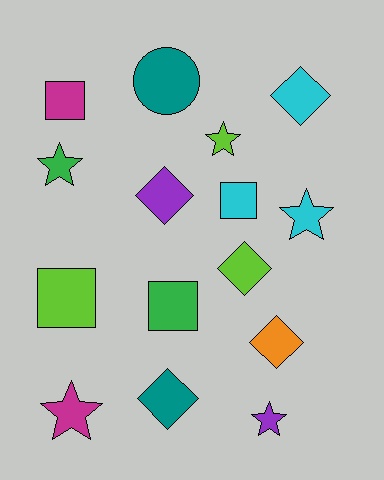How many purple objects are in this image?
There are 2 purple objects.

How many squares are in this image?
There are 4 squares.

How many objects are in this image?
There are 15 objects.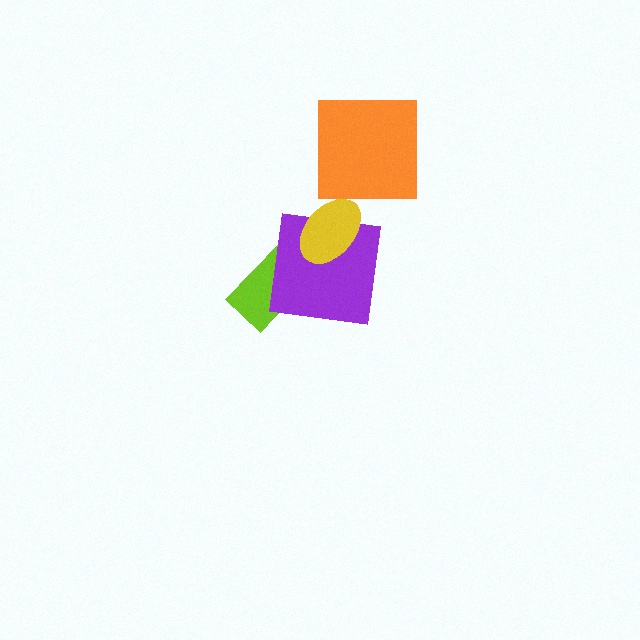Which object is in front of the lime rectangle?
The purple square is in front of the lime rectangle.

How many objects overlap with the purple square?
2 objects overlap with the purple square.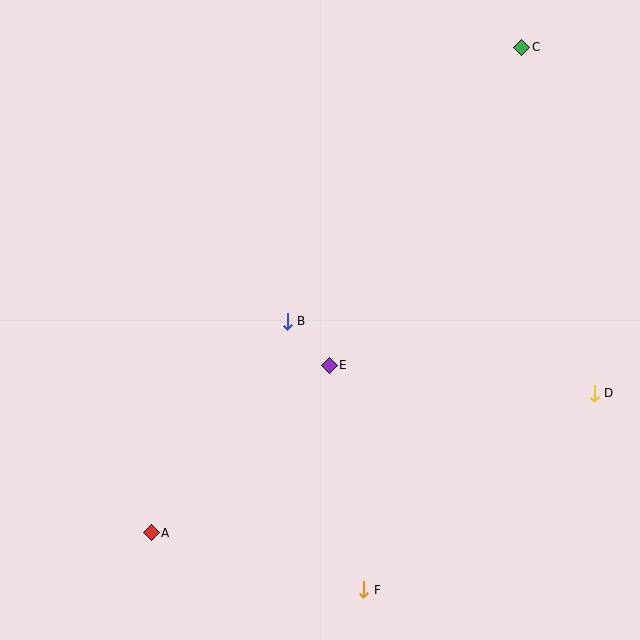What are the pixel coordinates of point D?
Point D is at (594, 393).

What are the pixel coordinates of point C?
Point C is at (522, 47).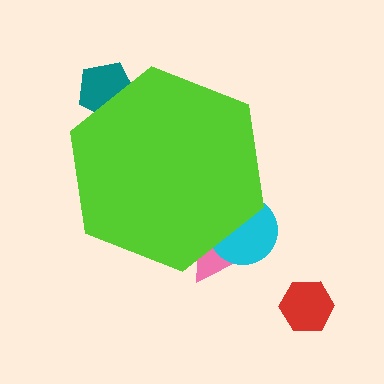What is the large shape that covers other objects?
A lime hexagon.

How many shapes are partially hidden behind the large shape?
3 shapes are partially hidden.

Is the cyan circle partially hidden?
Yes, the cyan circle is partially hidden behind the lime hexagon.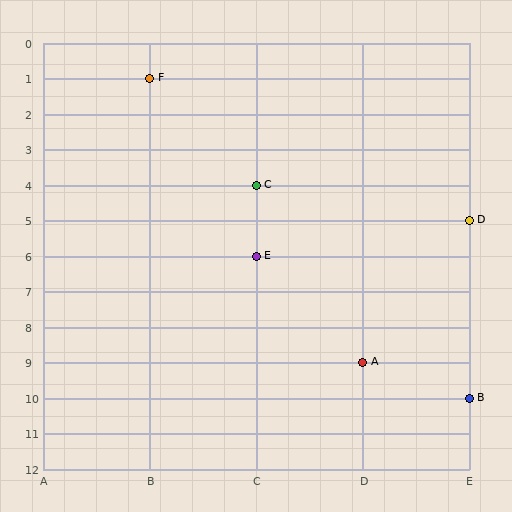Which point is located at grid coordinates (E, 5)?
Point D is at (E, 5).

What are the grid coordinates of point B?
Point B is at grid coordinates (E, 10).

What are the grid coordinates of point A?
Point A is at grid coordinates (D, 9).